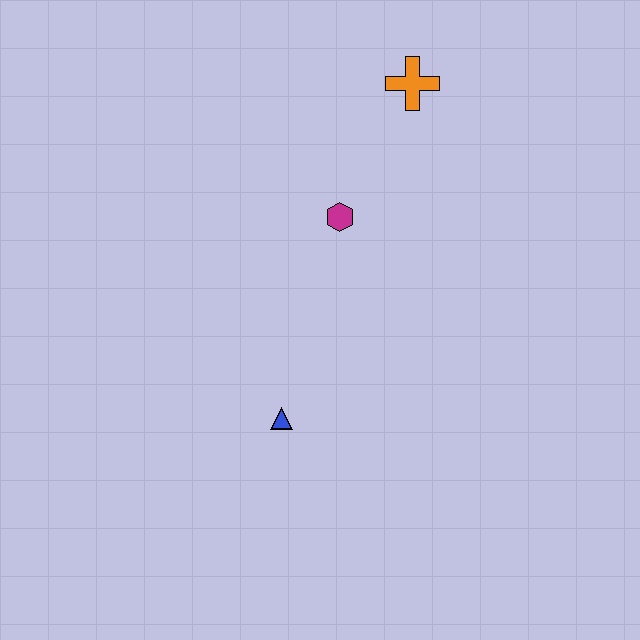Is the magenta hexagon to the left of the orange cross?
Yes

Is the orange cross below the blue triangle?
No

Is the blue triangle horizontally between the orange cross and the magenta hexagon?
No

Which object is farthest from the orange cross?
The blue triangle is farthest from the orange cross.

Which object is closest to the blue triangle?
The magenta hexagon is closest to the blue triangle.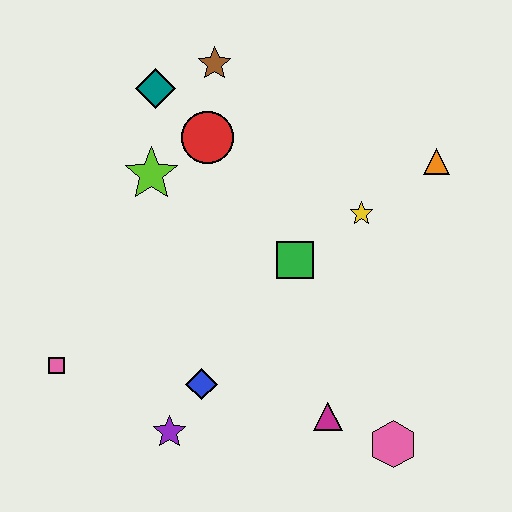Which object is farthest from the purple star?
The orange triangle is farthest from the purple star.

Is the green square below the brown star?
Yes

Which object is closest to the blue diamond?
The purple star is closest to the blue diamond.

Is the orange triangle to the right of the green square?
Yes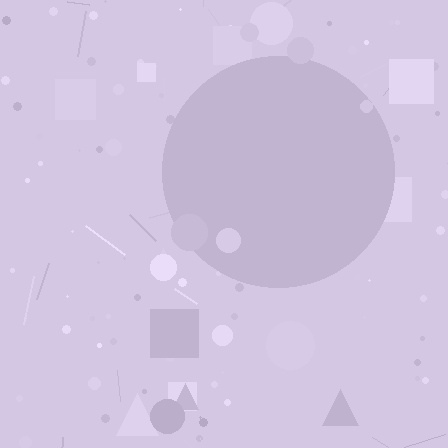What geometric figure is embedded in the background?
A circle is embedded in the background.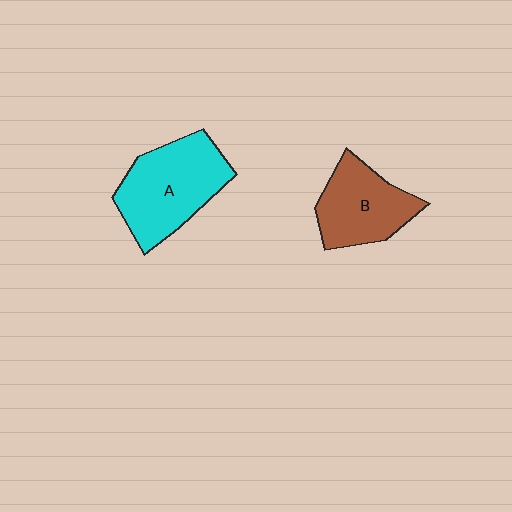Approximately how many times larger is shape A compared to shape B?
Approximately 1.3 times.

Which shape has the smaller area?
Shape B (brown).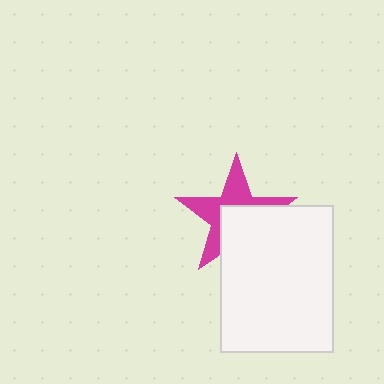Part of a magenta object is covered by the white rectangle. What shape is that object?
It is a star.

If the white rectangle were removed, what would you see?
You would see the complete magenta star.